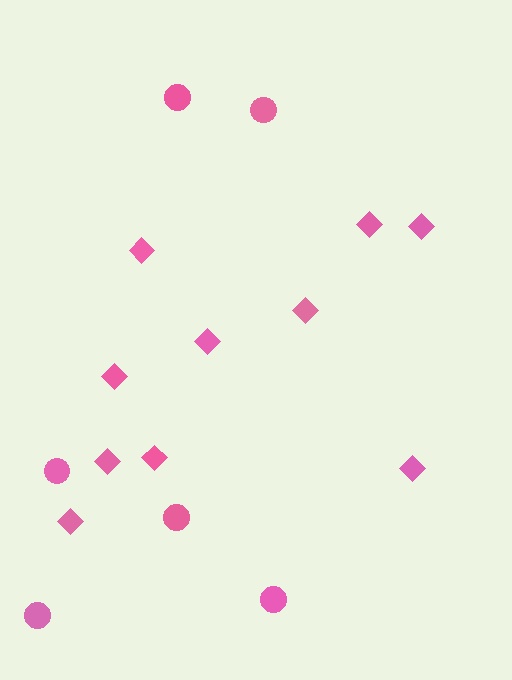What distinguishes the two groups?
There are 2 groups: one group of diamonds (10) and one group of circles (6).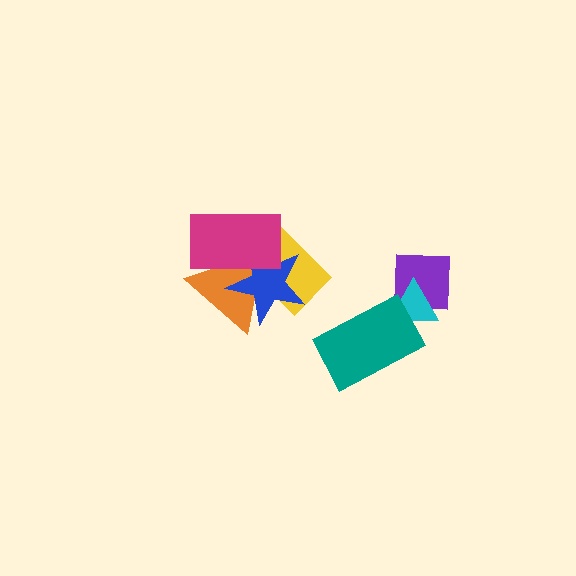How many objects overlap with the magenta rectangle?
3 objects overlap with the magenta rectangle.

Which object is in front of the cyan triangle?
The teal rectangle is in front of the cyan triangle.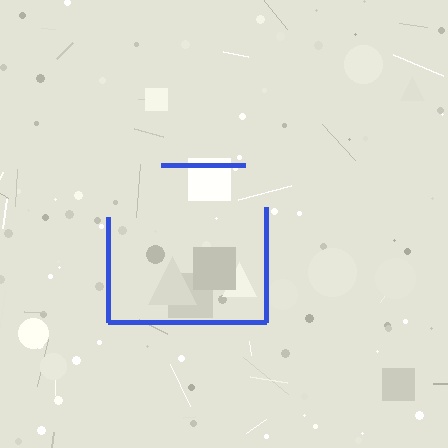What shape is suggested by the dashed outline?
The dashed outline suggests a square.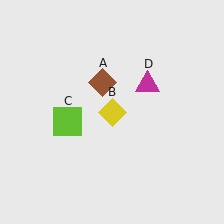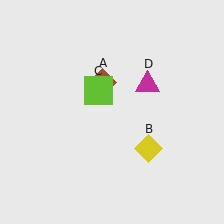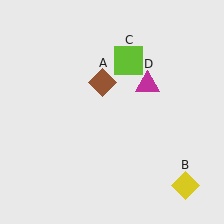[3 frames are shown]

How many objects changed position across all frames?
2 objects changed position: yellow diamond (object B), lime square (object C).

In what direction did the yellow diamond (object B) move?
The yellow diamond (object B) moved down and to the right.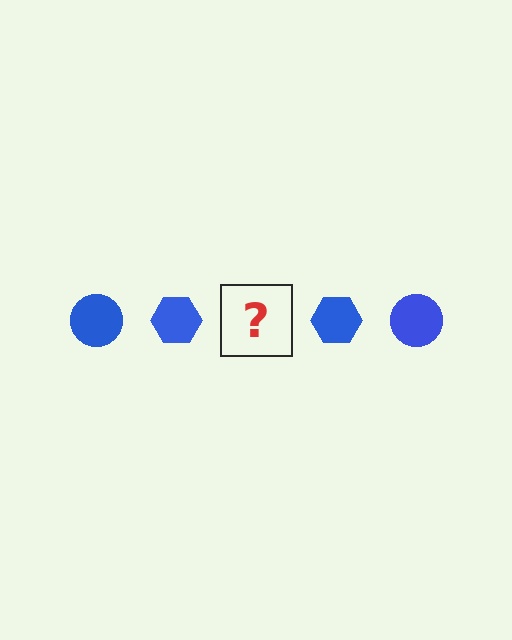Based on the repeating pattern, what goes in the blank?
The blank should be a blue circle.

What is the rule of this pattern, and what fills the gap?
The rule is that the pattern cycles through circle, hexagon shapes in blue. The gap should be filled with a blue circle.